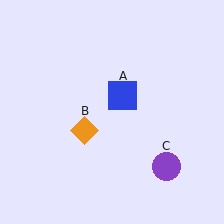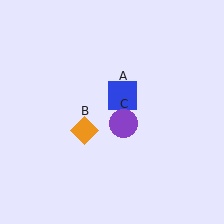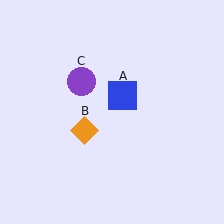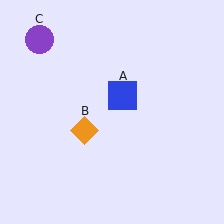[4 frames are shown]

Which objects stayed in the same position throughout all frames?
Blue square (object A) and orange diamond (object B) remained stationary.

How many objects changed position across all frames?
1 object changed position: purple circle (object C).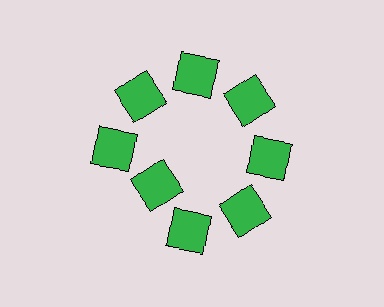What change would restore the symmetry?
The symmetry would be restored by moving it outward, back onto the ring so that all 8 squares sit at equal angles and equal distance from the center.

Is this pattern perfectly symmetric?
No. The 8 green squares are arranged in a ring, but one element near the 8 o'clock position is pulled inward toward the center, breaking the 8-fold rotational symmetry.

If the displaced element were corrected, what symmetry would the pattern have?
It would have 8-fold rotational symmetry — the pattern would map onto itself every 45 degrees.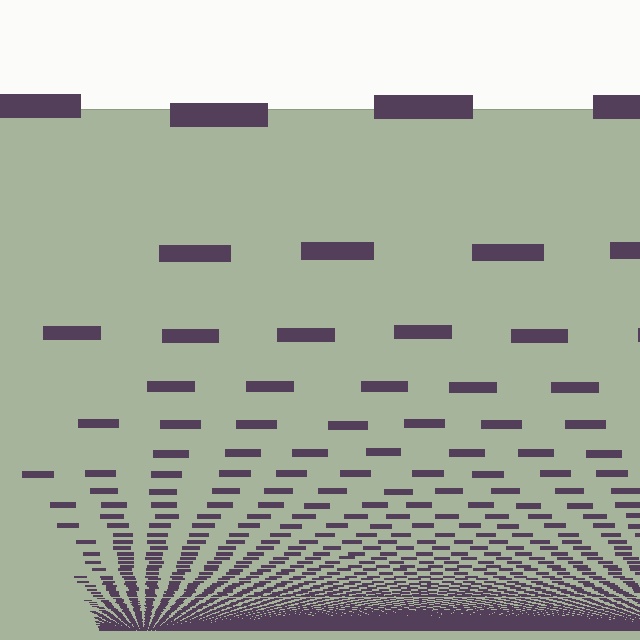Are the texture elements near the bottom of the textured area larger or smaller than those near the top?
Smaller. The gradient is inverted — elements near the bottom are smaller and denser.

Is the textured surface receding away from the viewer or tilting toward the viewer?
The surface appears to tilt toward the viewer. Texture elements get larger and sparser toward the top.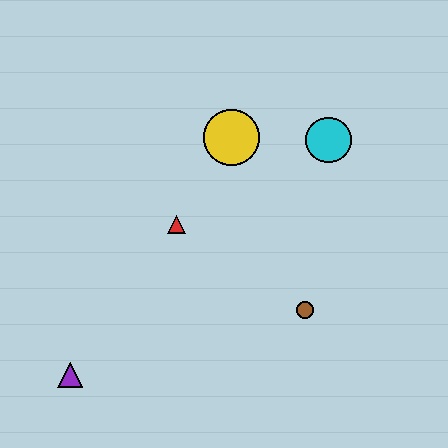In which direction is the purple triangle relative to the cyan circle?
The purple triangle is to the left of the cyan circle.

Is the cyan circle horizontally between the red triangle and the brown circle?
No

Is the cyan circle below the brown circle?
No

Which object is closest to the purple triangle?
The red triangle is closest to the purple triangle.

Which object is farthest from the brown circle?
The purple triangle is farthest from the brown circle.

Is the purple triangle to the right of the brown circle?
No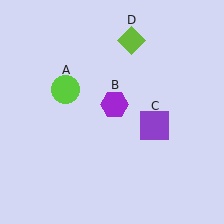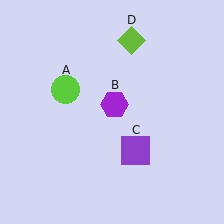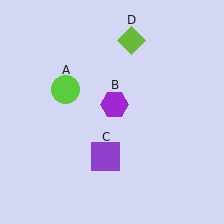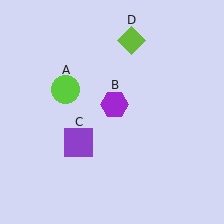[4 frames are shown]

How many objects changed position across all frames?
1 object changed position: purple square (object C).